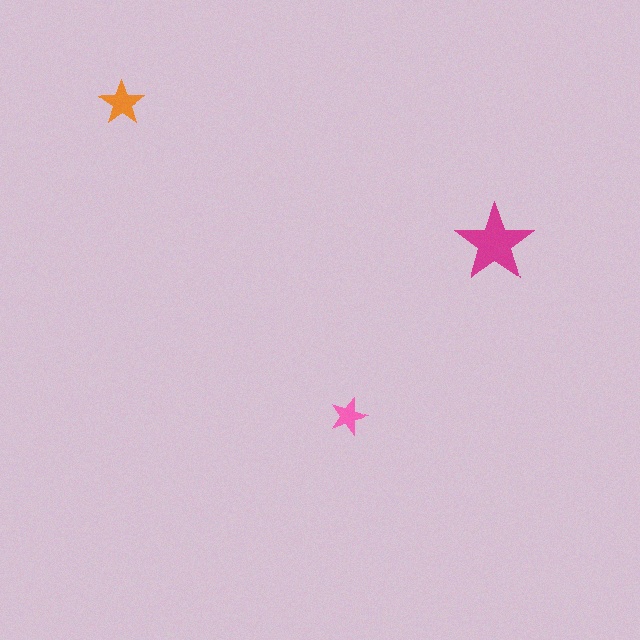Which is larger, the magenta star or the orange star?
The magenta one.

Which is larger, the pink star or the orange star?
The orange one.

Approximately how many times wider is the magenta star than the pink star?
About 2 times wider.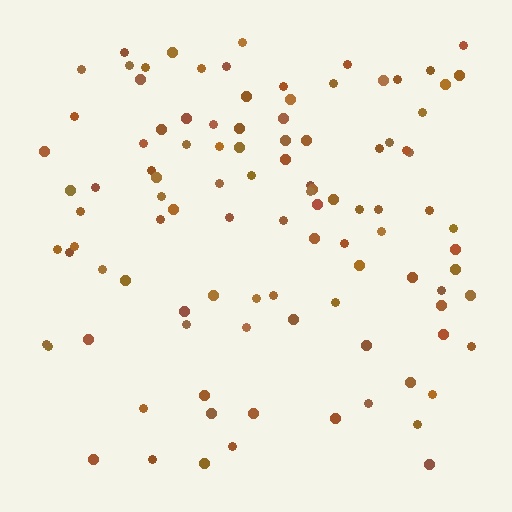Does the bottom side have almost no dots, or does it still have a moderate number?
Still a moderate number, just noticeably fewer than the top.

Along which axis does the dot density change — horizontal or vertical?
Vertical.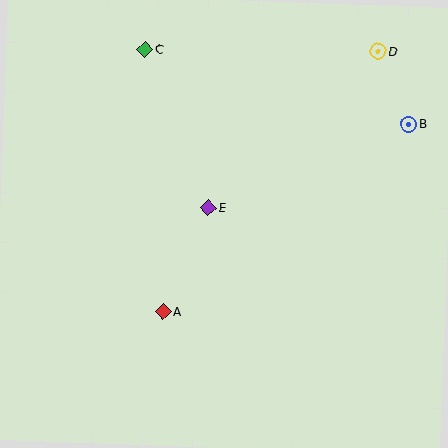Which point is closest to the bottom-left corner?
Point A is closest to the bottom-left corner.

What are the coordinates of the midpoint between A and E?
The midpoint between A and E is at (186, 260).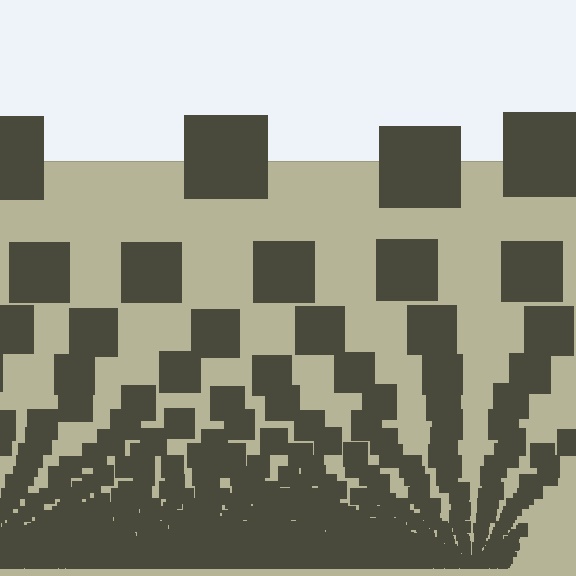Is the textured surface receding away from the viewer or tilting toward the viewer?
The surface appears to tilt toward the viewer. Texture elements get larger and sparser toward the top.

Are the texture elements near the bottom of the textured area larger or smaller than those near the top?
Smaller. The gradient is inverted — elements near the bottom are smaller and denser.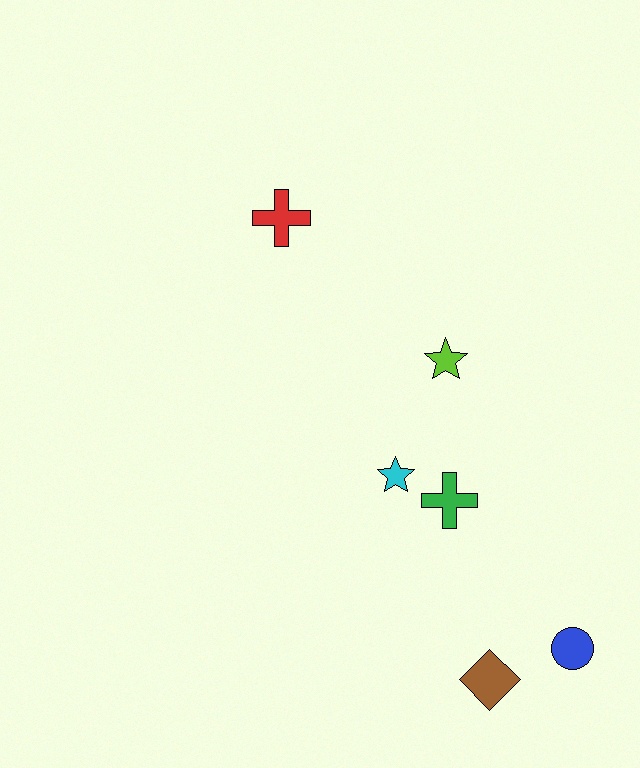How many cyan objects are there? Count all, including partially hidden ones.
There is 1 cyan object.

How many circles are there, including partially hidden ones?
There is 1 circle.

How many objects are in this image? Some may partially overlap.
There are 6 objects.